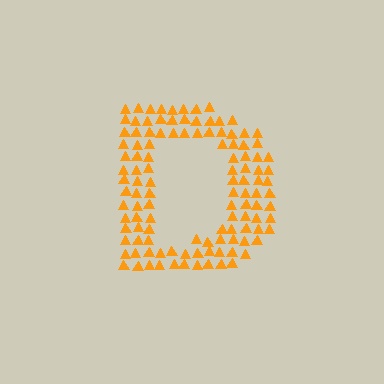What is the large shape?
The large shape is the letter D.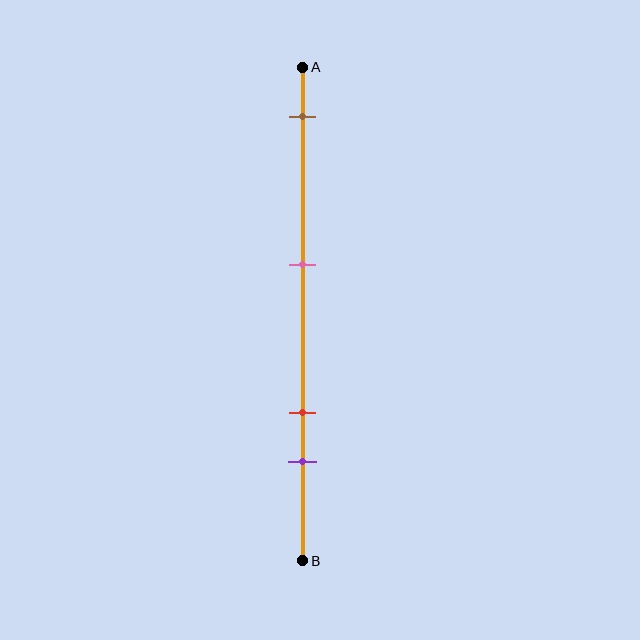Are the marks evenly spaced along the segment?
No, the marks are not evenly spaced.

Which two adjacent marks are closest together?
The red and purple marks are the closest adjacent pair.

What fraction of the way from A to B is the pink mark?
The pink mark is approximately 40% (0.4) of the way from A to B.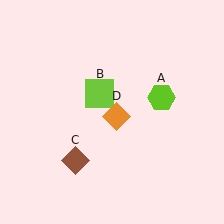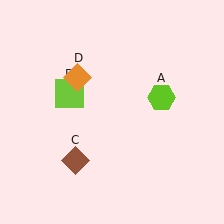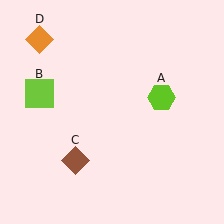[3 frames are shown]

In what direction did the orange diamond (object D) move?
The orange diamond (object D) moved up and to the left.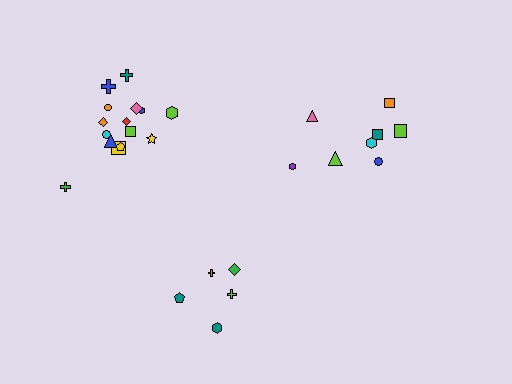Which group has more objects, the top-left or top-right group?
The top-left group.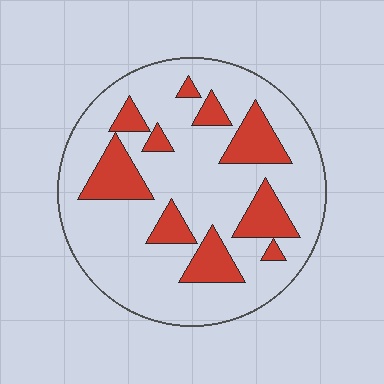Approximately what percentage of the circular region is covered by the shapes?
Approximately 25%.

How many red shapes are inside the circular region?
10.